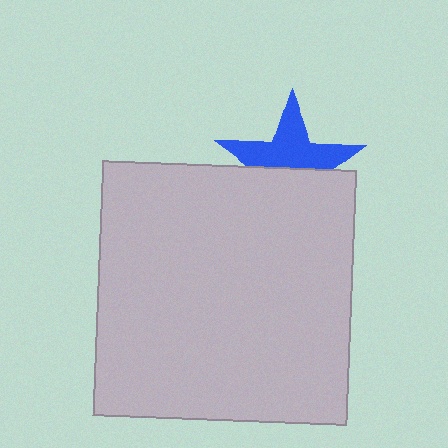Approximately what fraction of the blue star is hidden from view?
Roughly 46% of the blue star is hidden behind the light gray square.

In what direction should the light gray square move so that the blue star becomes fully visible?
The light gray square should move down. That is the shortest direction to clear the overlap and leave the blue star fully visible.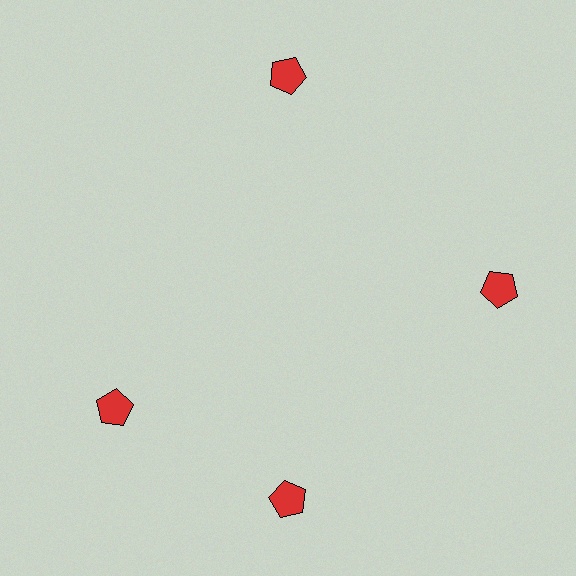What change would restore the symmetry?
The symmetry would be restored by rotating it back into even spacing with its neighbors so that all 4 pentagons sit at equal angles and equal distance from the center.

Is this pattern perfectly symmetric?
No. The 4 red pentagons are arranged in a ring, but one element near the 9 o'clock position is rotated out of alignment along the ring, breaking the 4-fold rotational symmetry.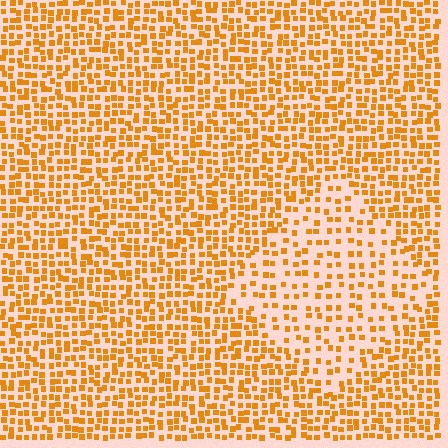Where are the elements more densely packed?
The elements are more densely packed outside the diamond boundary.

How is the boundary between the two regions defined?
The boundary is defined by a change in element density (approximately 1.9x ratio). All elements are the same color, size, and shape.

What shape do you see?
I see a diamond.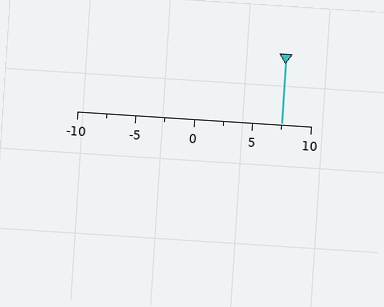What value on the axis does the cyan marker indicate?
The marker indicates approximately 7.5.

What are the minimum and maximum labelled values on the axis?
The axis runs from -10 to 10.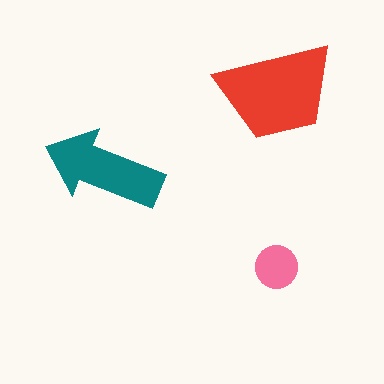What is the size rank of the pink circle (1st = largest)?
3rd.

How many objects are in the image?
There are 3 objects in the image.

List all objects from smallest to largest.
The pink circle, the teal arrow, the red trapezoid.